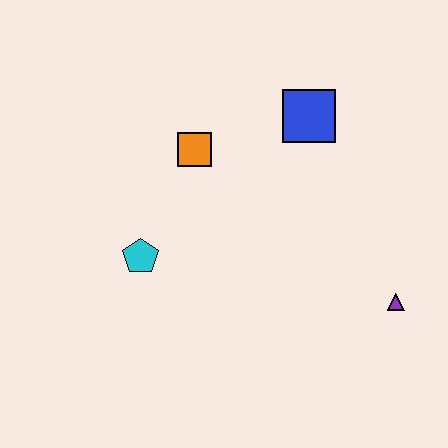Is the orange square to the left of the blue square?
Yes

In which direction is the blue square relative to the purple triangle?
The blue square is above the purple triangle.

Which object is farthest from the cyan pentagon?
The purple triangle is farthest from the cyan pentagon.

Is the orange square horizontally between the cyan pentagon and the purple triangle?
Yes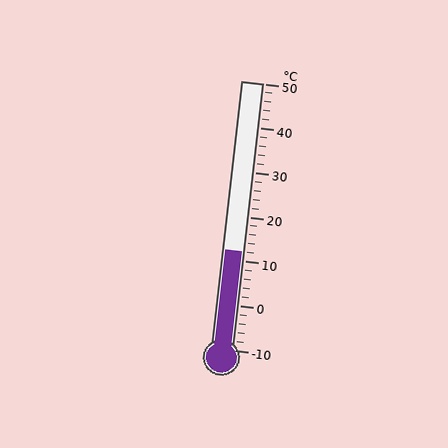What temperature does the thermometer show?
The thermometer shows approximately 12°C.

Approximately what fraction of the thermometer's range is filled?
The thermometer is filled to approximately 35% of its range.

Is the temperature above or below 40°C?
The temperature is below 40°C.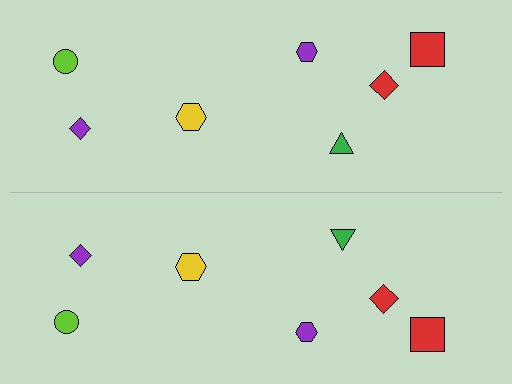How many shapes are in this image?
There are 14 shapes in this image.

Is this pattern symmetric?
Yes, this pattern has bilateral (reflection) symmetry.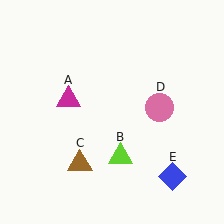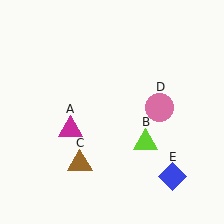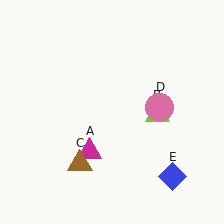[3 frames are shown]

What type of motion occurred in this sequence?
The magenta triangle (object A), lime triangle (object B) rotated counterclockwise around the center of the scene.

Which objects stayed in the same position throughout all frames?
Brown triangle (object C) and pink circle (object D) and blue diamond (object E) remained stationary.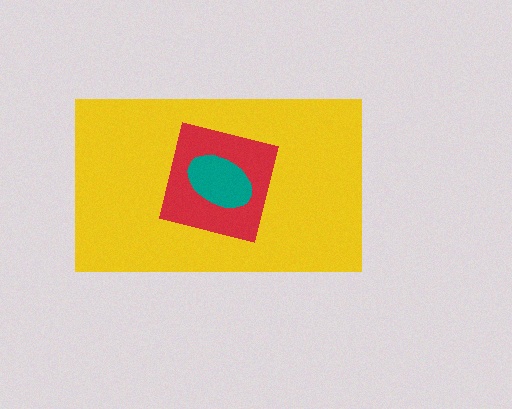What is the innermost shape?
The teal ellipse.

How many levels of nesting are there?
3.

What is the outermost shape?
The yellow rectangle.